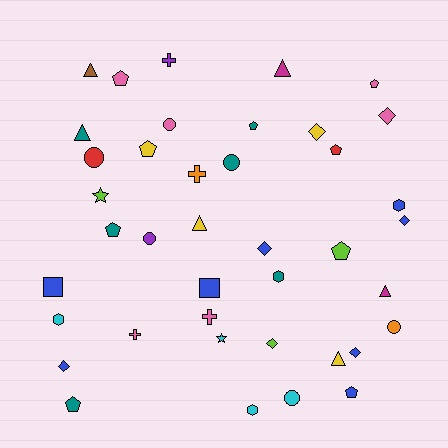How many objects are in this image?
There are 40 objects.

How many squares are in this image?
There are 2 squares.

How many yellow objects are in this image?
There are 4 yellow objects.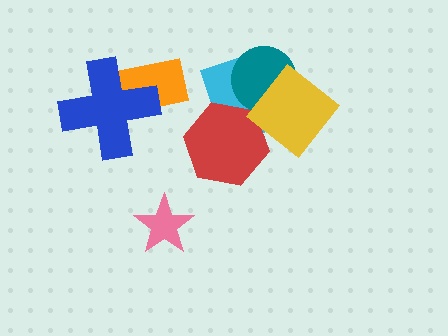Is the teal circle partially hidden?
Yes, it is partially covered by another shape.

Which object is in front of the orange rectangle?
The blue cross is in front of the orange rectangle.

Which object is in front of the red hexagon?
The yellow diamond is in front of the red hexagon.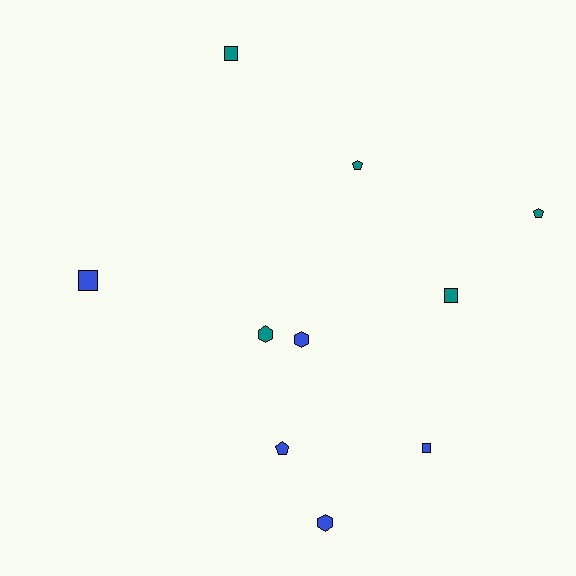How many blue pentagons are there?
There is 1 blue pentagon.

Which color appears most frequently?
Blue, with 5 objects.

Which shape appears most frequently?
Square, with 4 objects.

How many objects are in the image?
There are 10 objects.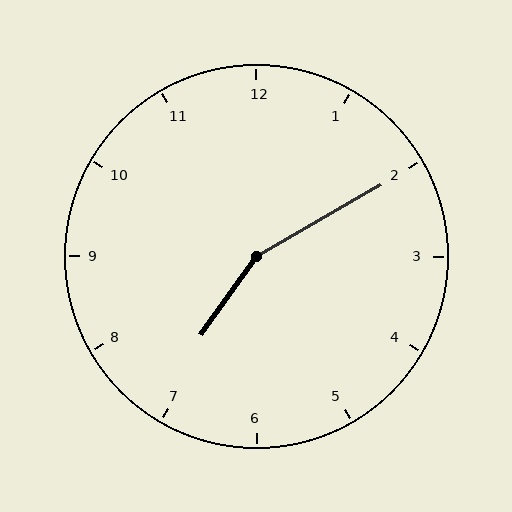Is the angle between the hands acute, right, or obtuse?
It is obtuse.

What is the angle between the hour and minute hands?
Approximately 155 degrees.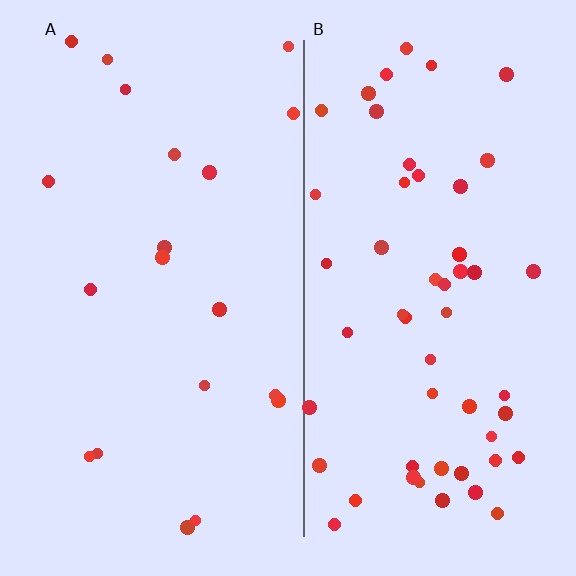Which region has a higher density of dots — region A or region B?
B (the right).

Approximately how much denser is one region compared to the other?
Approximately 2.7× — region B over region A.